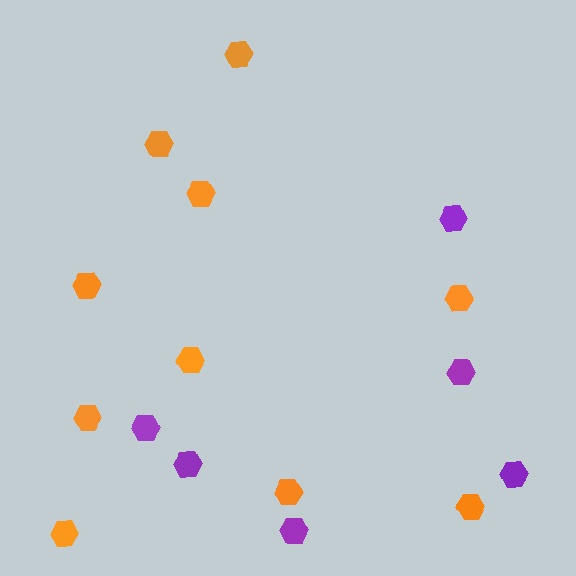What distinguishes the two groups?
There are 2 groups: one group of orange hexagons (10) and one group of purple hexagons (6).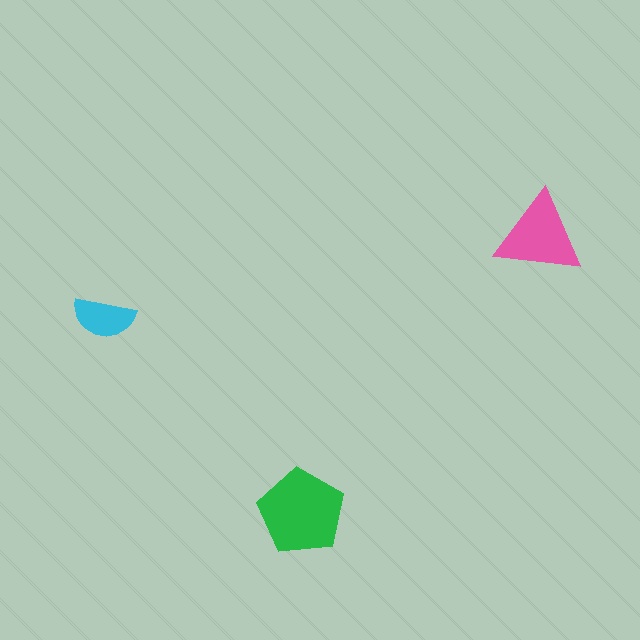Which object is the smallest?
The cyan semicircle.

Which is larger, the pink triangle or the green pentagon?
The green pentagon.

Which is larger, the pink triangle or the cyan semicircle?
The pink triangle.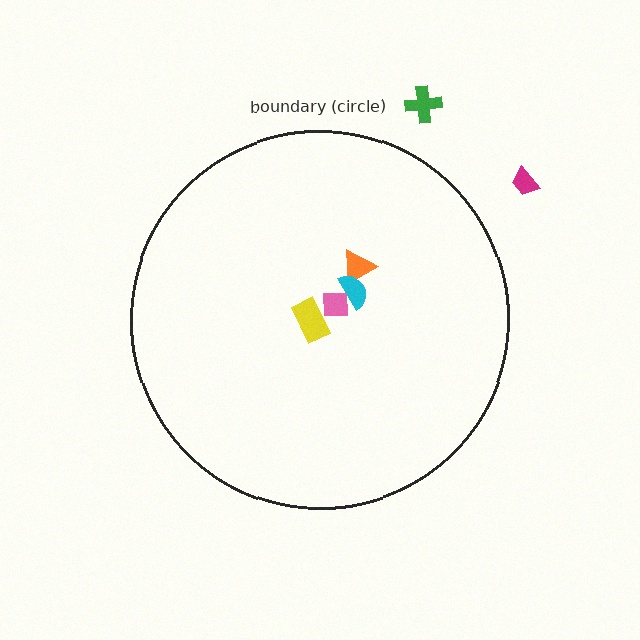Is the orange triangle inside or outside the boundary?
Inside.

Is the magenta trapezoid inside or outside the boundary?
Outside.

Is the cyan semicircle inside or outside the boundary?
Inside.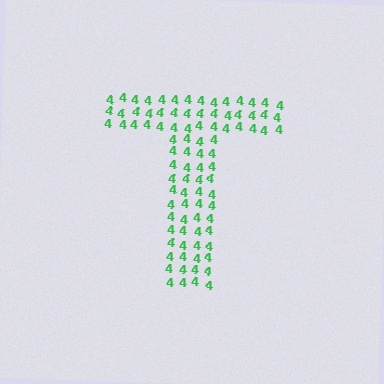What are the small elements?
The small elements are digit 4's.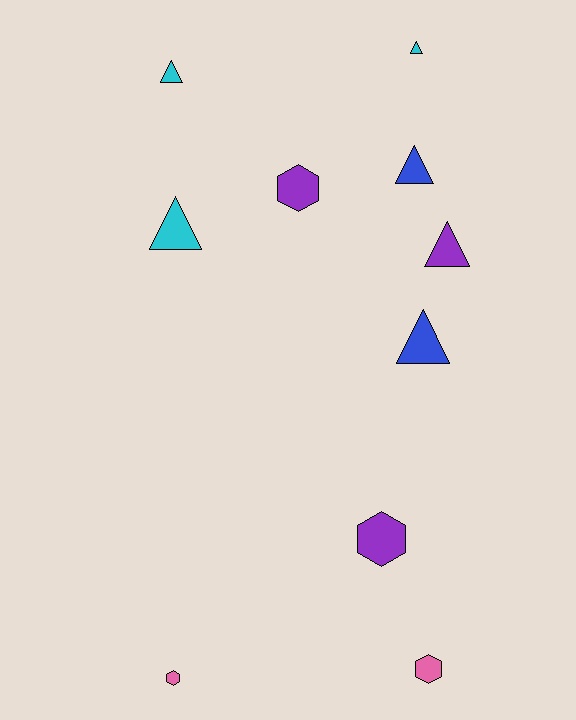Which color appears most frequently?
Purple, with 3 objects.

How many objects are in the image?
There are 10 objects.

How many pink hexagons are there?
There are 2 pink hexagons.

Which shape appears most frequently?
Triangle, with 6 objects.